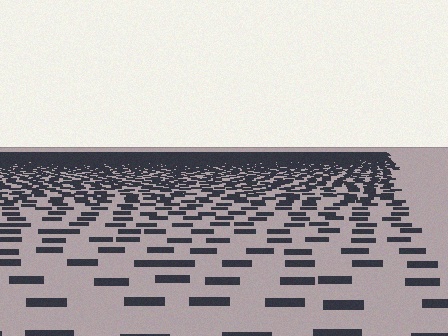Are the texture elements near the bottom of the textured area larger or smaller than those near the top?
Larger. Near the bottom, elements are closer to the viewer and appear at a bigger on-screen size.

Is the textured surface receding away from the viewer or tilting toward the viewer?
The surface is receding away from the viewer. Texture elements get smaller and denser toward the top.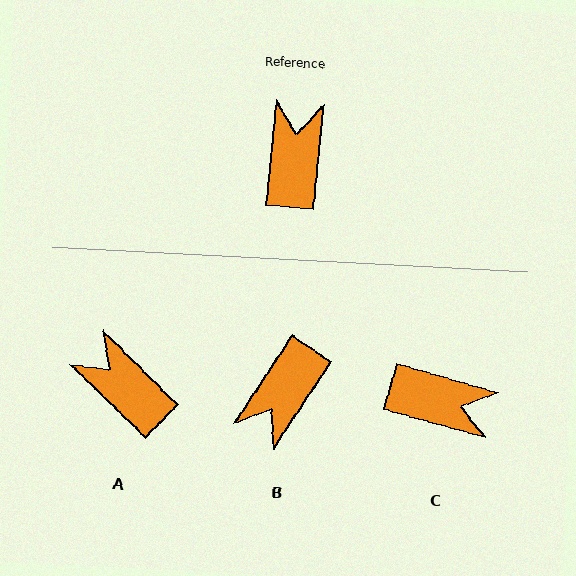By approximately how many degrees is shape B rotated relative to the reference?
Approximately 152 degrees counter-clockwise.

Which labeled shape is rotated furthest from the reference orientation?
B, about 152 degrees away.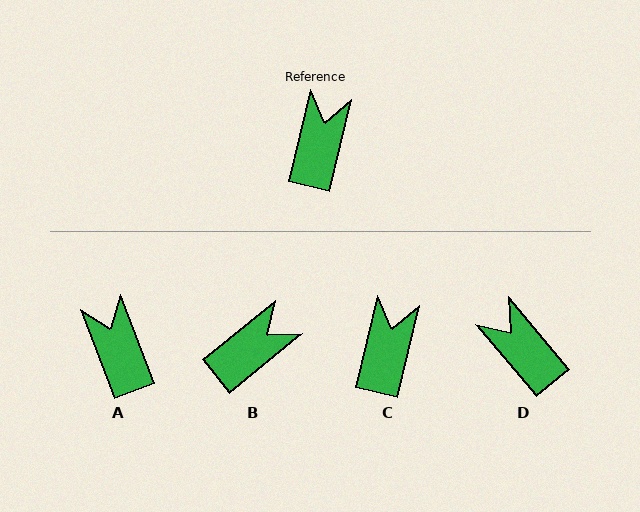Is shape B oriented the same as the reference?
No, it is off by about 38 degrees.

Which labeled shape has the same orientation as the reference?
C.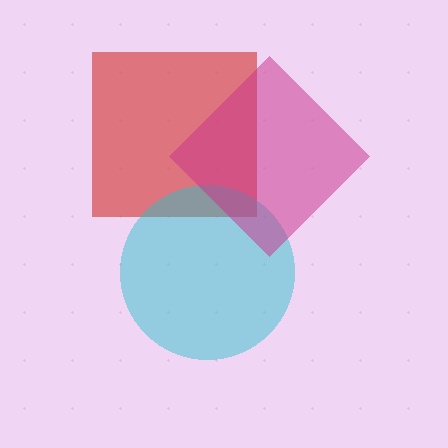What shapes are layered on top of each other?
The layered shapes are: a red square, a cyan circle, a magenta diamond.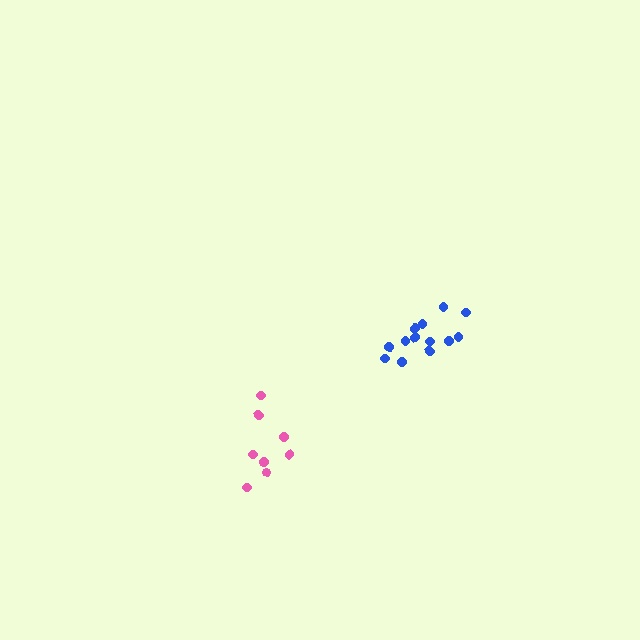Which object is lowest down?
The pink cluster is bottommost.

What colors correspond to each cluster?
The clusters are colored: pink, blue.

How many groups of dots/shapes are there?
There are 2 groups.